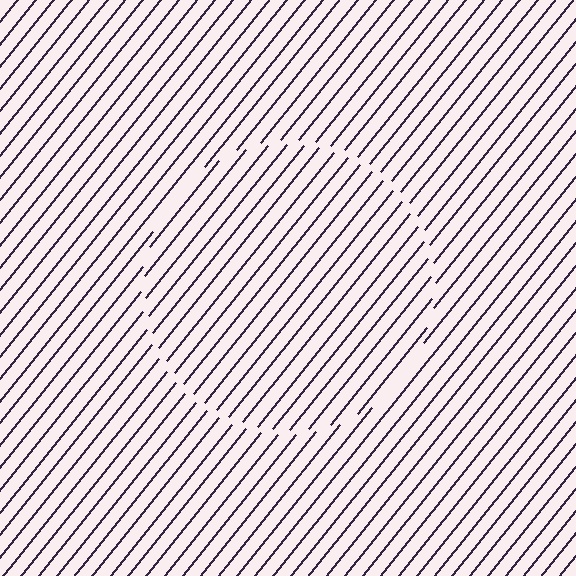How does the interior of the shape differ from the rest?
The interior of the shape contains the same grating, shifted by half a period — the contour is defined by the phase discontinuity where line-ends from the inner and outer gratings abut.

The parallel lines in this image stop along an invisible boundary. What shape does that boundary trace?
An illusory circle. The interior of the shape contains the same grating, shifted by half a period — the contour is defined by the phase discontinuity where line-ends from the inner and outer gratings abut.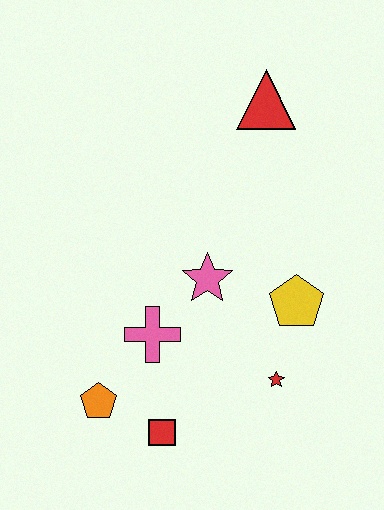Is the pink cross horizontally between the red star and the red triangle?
No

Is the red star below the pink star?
Yes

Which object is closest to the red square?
The orange pentagon is closest to the red square.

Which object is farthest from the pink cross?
The red triangle is farthest from the pink cross.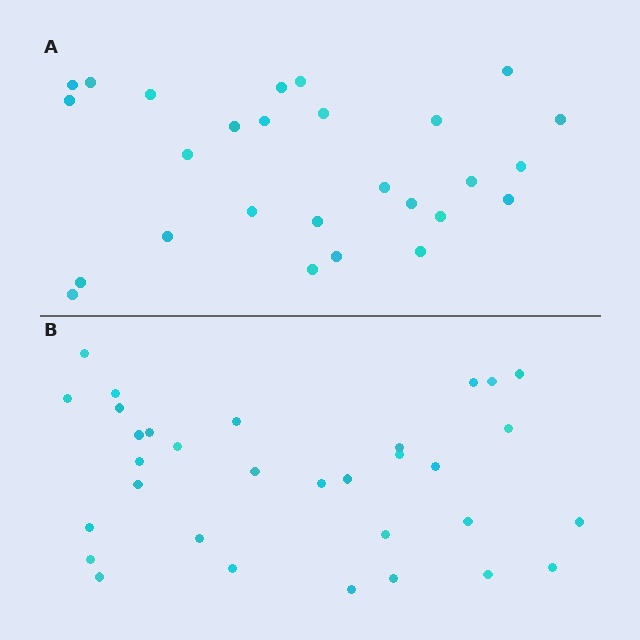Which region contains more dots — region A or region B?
Region B (the bottom region) has more dots.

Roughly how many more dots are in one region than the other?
Region B has about 5 more dots than region A.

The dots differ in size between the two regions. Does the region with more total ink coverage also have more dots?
No. Region A has more total ink coverage because its dots are larger, but region B actually contains more individual dots. Total area can be misleading — the number of items is what matters here.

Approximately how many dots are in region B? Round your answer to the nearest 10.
About 30 dots. (The exact count is 32, which rounds to 30.)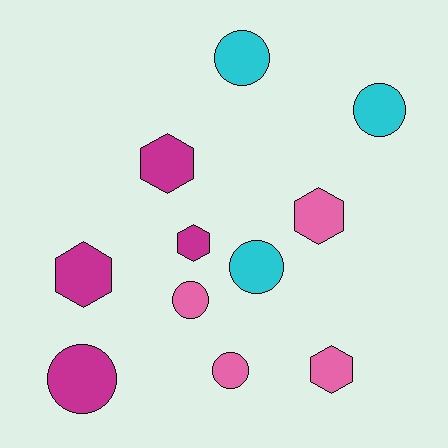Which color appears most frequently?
Pink, with 4 objects.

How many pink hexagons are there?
There are 2 pink hexagons.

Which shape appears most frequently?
Circle, with 6 objects.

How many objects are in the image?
There are 11 objects.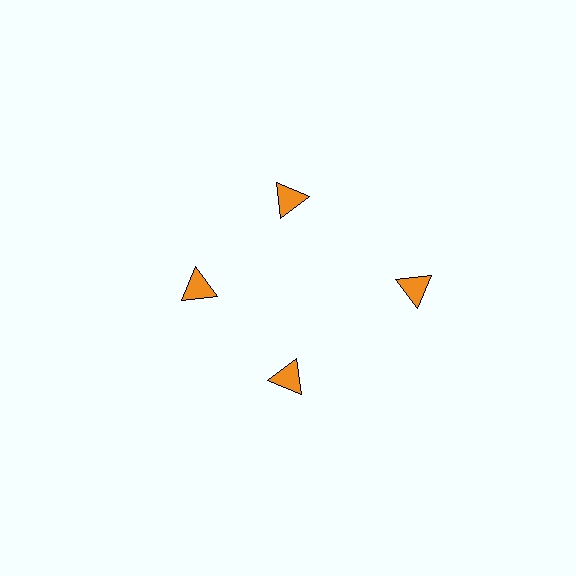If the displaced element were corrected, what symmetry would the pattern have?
It would have 4-fold rotational symmetry — the pattern would map onto itself every 90 degrees.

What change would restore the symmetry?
The symmetry would be restored by moving it inward, back onto the ring so that all 4 triangles sit at equal angles and equal distance from the center.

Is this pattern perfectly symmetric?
No. The 4 orange triangles are arranged in a ring, but one element near the 3 o'clock position is pushed outward from the center, breaking the 4-fold rotational symmetry.